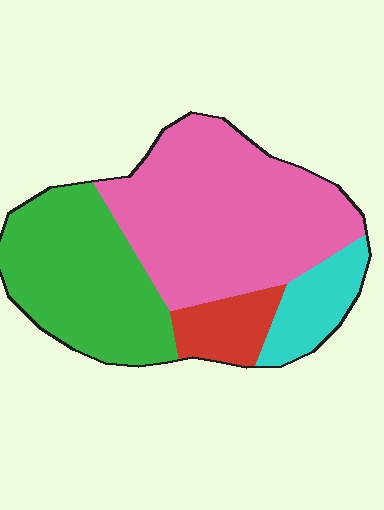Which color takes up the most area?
Pink, at roughly 50%.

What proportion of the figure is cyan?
Cyan takes up less than a sixth of the figure.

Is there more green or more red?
Green.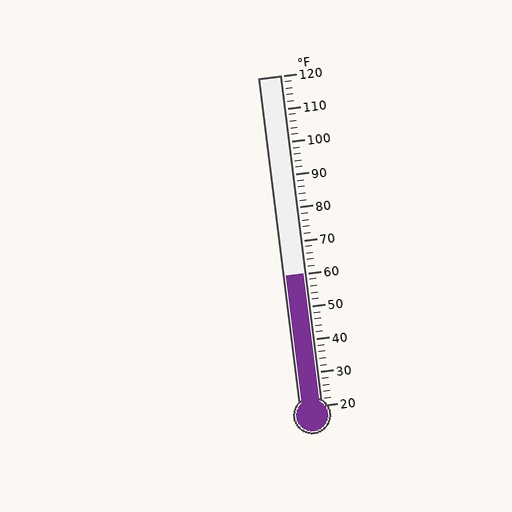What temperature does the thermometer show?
The thermometer shows approximately 60°F.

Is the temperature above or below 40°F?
The temperature is above 40°F.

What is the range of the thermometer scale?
The thermometer scale ranges from 20°F to 120°F.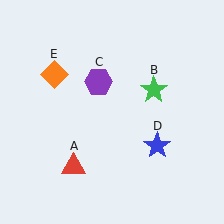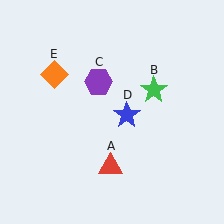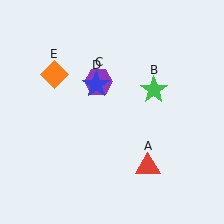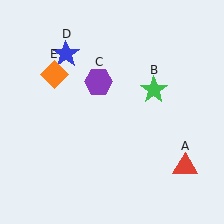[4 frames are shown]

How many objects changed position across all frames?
2 objects changed position: red triangle (object A), blue star (object D).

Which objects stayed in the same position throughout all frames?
Green star (object B) and purple hexagon (object C) and orange diamond (object E) remained stationary.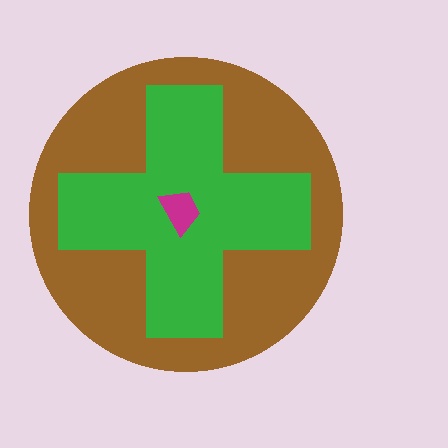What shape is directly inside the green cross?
The magenta trapezoid.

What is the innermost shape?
The magenta trapezoid.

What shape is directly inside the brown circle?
The green cross.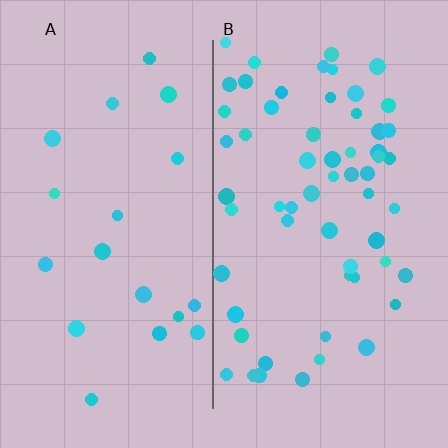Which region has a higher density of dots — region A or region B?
B (the right).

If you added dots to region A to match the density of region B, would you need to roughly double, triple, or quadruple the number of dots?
Approximately triple.